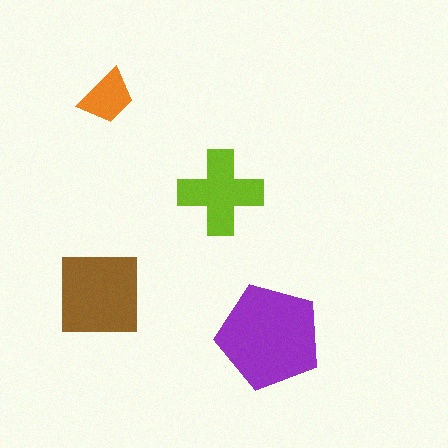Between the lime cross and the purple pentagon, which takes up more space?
The purple pentagon.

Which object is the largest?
The purple pentagon.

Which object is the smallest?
The orange trapezoid.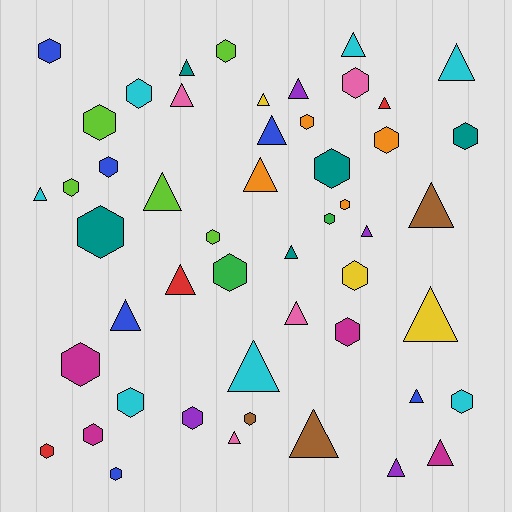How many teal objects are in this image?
There are 5 teal objects.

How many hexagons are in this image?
There are 26 hexagons.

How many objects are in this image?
There are 50 objects.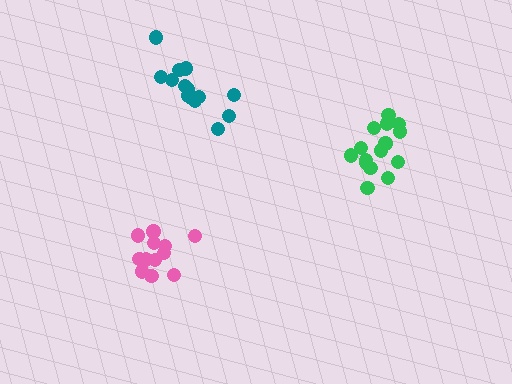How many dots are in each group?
Group 1: 14 dots, Group 2: 15 dots, Group 3: 12 dots (41 total).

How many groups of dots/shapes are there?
There are 3 groups.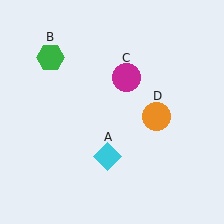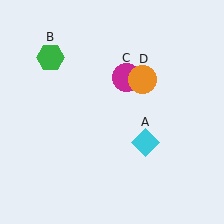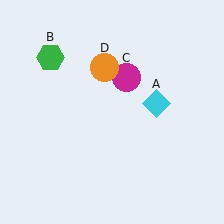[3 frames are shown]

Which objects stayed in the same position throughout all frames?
Green hexagon (object B) and magenta circle (object C) remained stationary.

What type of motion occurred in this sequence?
The cyan diamond (object A), orange circle (object D) rotated counterclockwise around the center of the scene.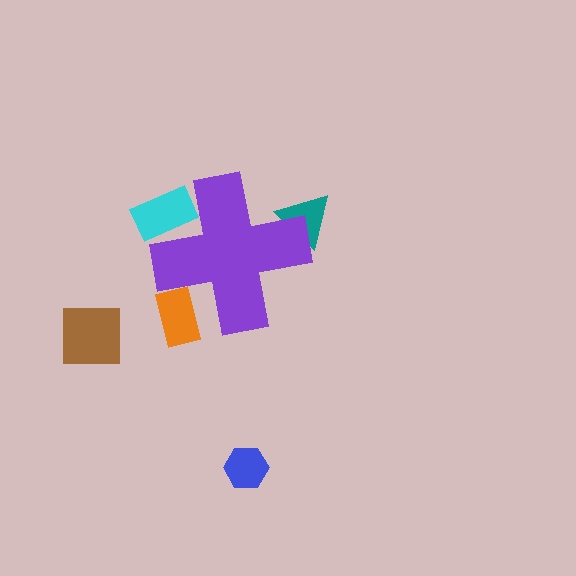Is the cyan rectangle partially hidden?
Yes, the cyan rectangle is partially hidden behind the purple cross.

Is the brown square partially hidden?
No, the brown square is fully visible.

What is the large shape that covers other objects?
A purple cross.